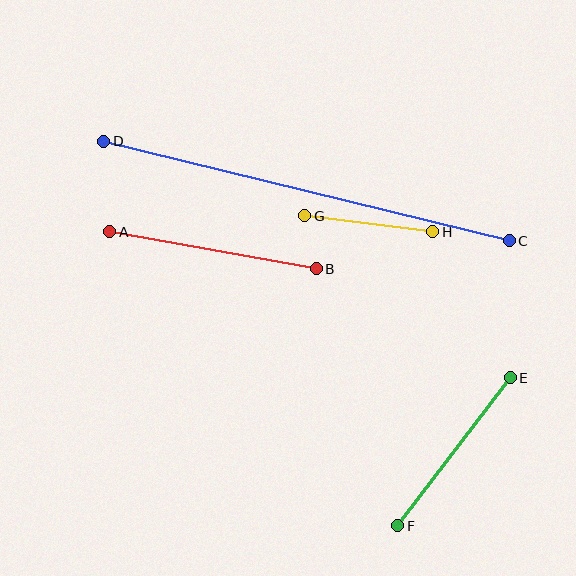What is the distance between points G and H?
The distance is approximately 129 pixels.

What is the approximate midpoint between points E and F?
The midpoint is at approximately (454, 452) pixels.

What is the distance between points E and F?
The distance is approximately 186 pixels.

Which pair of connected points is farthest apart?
Points C and D are farthest apart.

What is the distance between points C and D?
The distance is approximately 418 pixels.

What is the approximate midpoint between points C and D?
The midpoint is at approximately (306, 191) pixels.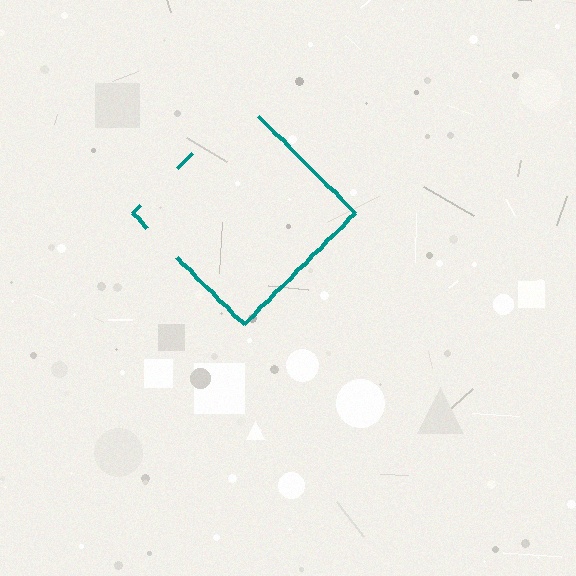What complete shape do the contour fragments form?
The contour fragments form a diamond.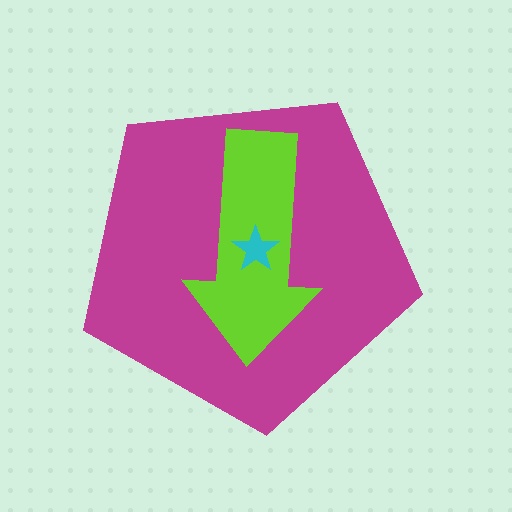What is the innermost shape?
The cyan star.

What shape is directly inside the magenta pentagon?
The lime arrow.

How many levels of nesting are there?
3.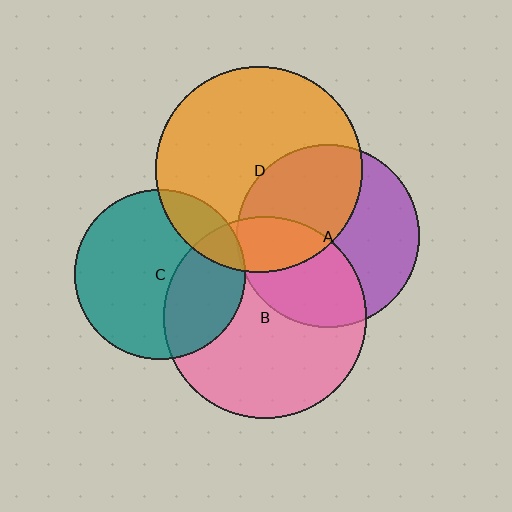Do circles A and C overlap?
Yes.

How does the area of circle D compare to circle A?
Approximately 1.3 times.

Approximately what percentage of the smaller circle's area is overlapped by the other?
Approximately 5%.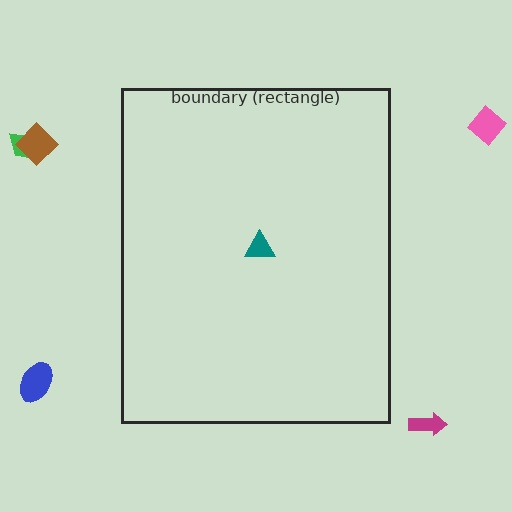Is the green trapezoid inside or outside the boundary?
Outside.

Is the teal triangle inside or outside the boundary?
Inside.